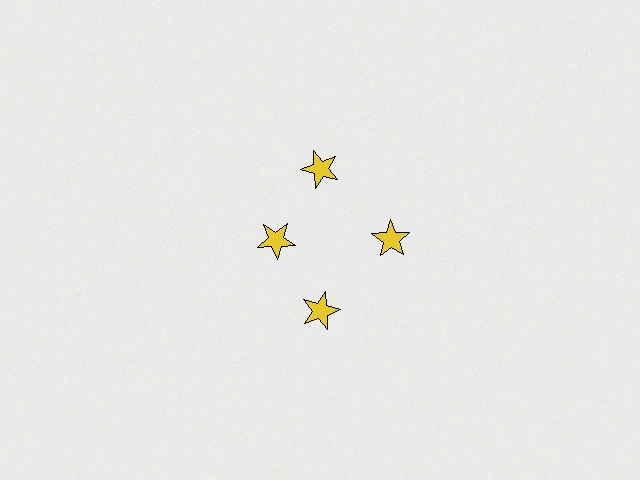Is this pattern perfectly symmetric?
No. The 4 yellow stars are arranged in a ring, but one element near the 9 o'clock position is pulled inward toward the center, breaking the 4-fold rotational symmetry.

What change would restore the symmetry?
The symmetry would be restored by moving it outward, back onto the ring so that all 4 stars sit at equal angles and equal distance from the center.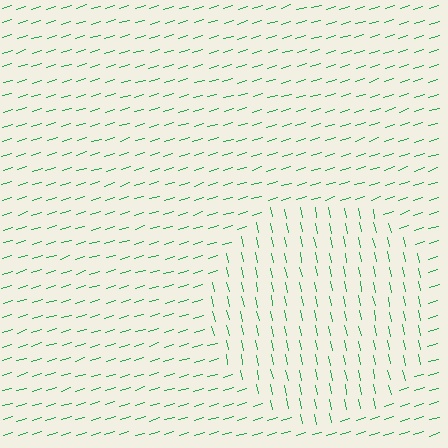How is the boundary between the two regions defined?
The boundary is defined purely by a change in line orientation (approximately 85 degrees difference). All lines are the same color and thickness.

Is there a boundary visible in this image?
Yes, there is a texture boundary formed by a change in line orientation.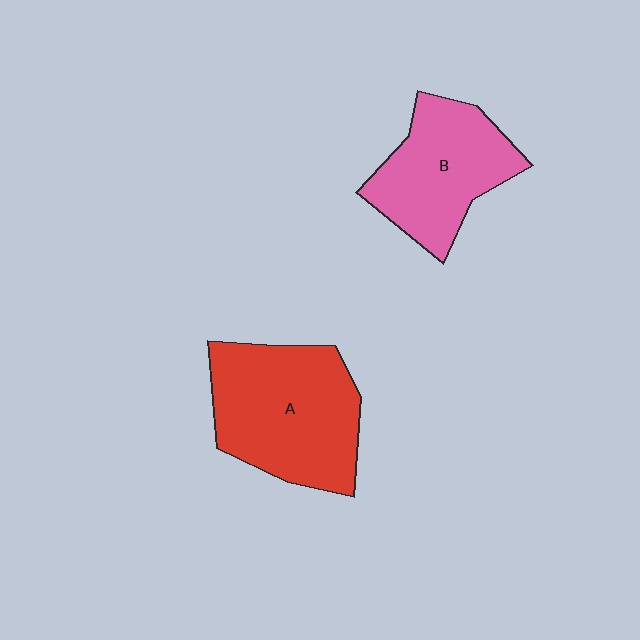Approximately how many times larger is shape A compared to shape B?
Approximately 1.3 times.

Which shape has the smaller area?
Shape B (pink).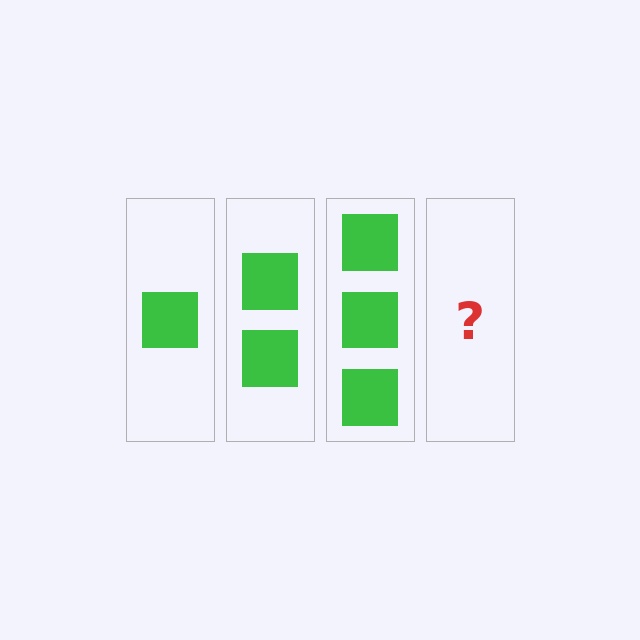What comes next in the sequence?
The next element should be 4 squares.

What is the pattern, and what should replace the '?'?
The pattern is that each step adds one more square. The '?' should be 4 squares.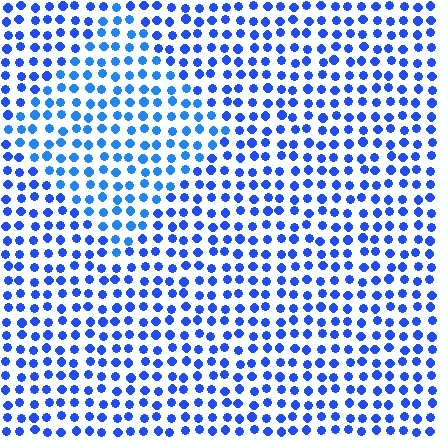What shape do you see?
I see a diamond.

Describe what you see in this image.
The image is filled with small blue elements in a uniform arrangement. A diamond-shaped region is visible where the elements are tinted to a slightly different hue, forming a subtle color boundary.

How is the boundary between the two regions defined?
The boundary is defined purely by a slight shift in hue (about 18 degrees). Spacing, size, and orientation are identical on both sides.